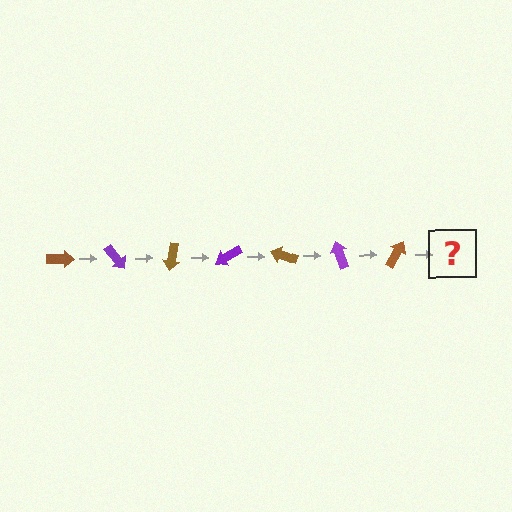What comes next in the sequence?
The next element should be a purple arrow, rotated 350 degrees from the start.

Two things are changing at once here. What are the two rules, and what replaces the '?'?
The two rules are that it rotates 50 degrees each step and the color cycles through brown and purple. The '?' should be a purple arrow, rotated 350 degrees from the start.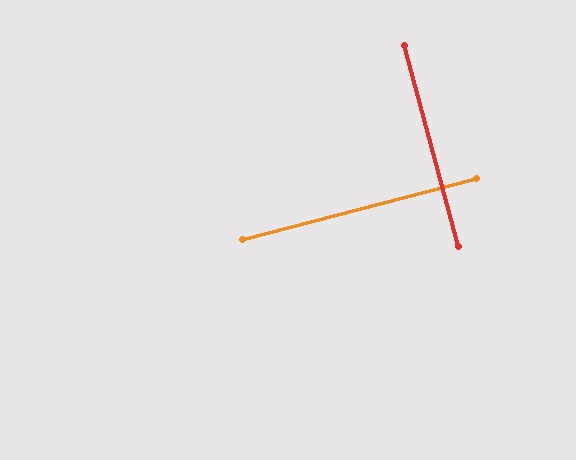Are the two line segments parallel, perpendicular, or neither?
Perpendicular — they meet at approximately 89°.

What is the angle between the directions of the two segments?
Approximately 89 degrees.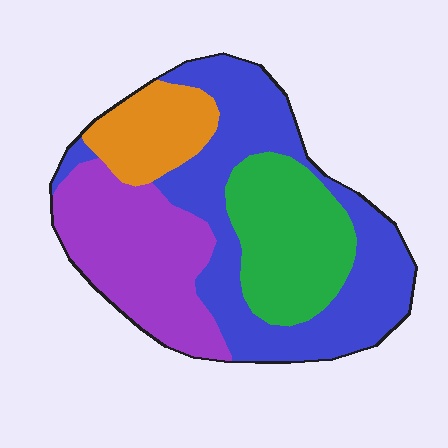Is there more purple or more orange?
Purple.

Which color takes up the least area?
Orange, at roughly 10%.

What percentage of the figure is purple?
Purple takes up about one quarter (1/4) of the figure.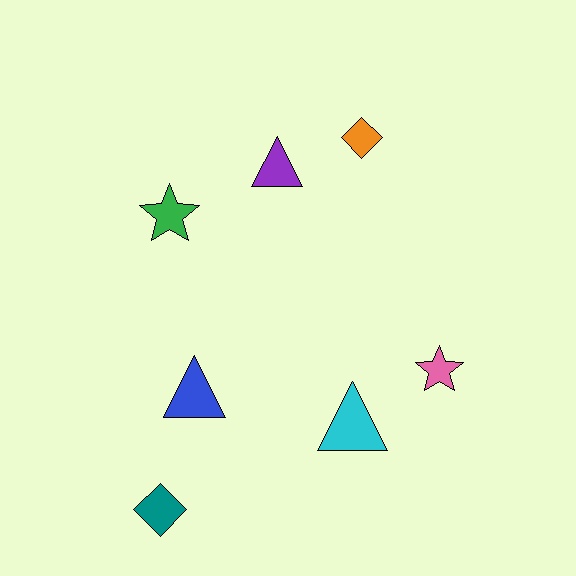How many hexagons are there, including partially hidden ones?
There are no hexagons.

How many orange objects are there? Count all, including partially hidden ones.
There is 1 orange object.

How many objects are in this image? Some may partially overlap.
There are 7 objects.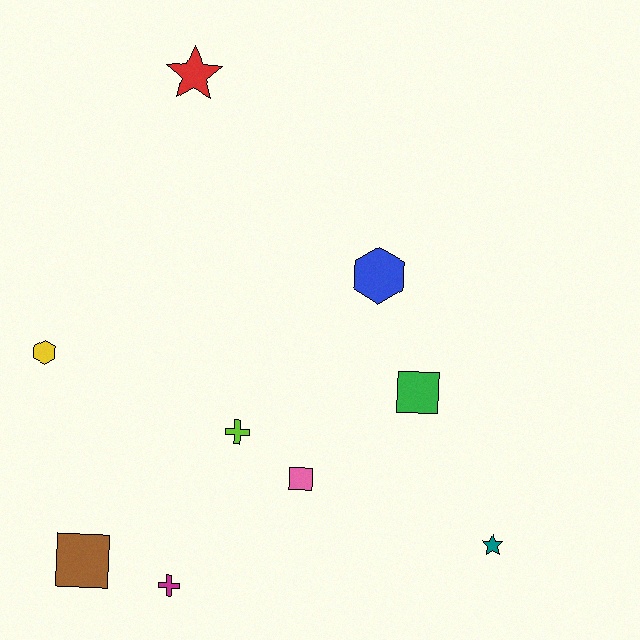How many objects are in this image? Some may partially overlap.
There are 9 objects.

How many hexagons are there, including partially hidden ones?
There are 2 hexagons.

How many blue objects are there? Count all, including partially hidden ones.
There is 1 blue object.